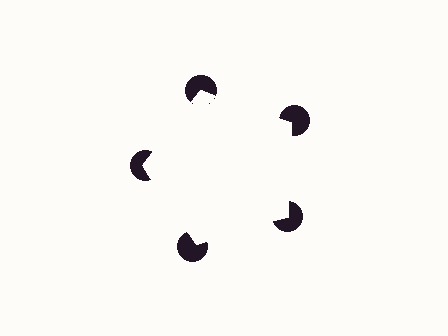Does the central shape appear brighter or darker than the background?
It typically appears slightly brighter than the background, even though no actual brightness change is drawn.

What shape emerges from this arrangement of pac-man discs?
An illusory pentagon — its edges are inferred from the aligned wedge cuts in the pac-man discs, not physically drawn.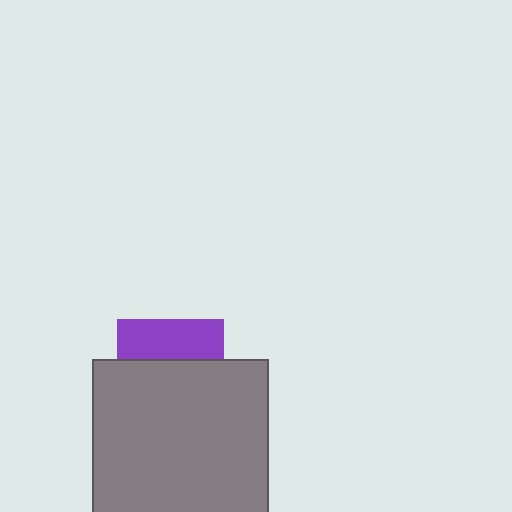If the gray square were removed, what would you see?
You would see the complete purple square.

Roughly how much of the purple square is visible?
A small part of it is visible (roughly 38%).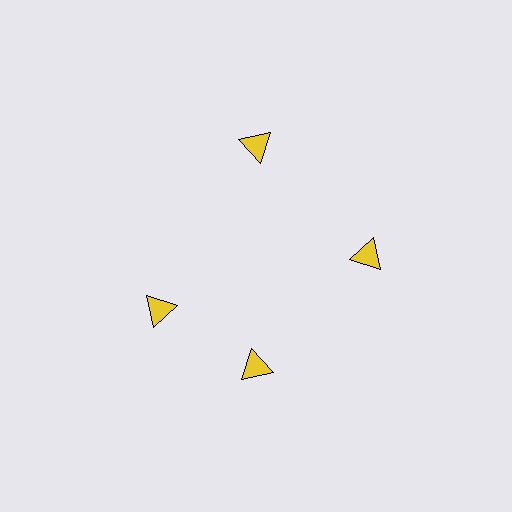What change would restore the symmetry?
The symmetry would be restored by rotating it back into even spacing with its neighbors so that all 4 triangles sit at equal angles and equal distance from the center.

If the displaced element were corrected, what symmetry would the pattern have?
It would have 4-fold rotational symmetry — the pattern would map onto itself every 90 degrees.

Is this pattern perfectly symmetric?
No. The 4 yellow triangles are arranged in a ring, but one element near the 9 o'clock position is rotated out of alignment along the ring, breaking the 4-fold rotational symmetry.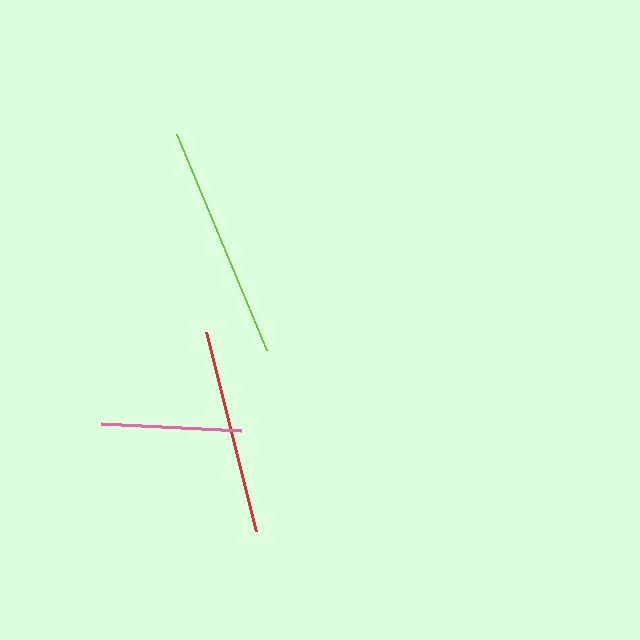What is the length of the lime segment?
The lime segment is approximately 234 pixels long.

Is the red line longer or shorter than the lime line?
The lime line is longer than the red line.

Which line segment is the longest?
The lime line is the longest at approximately 234 pixels.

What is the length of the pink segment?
The pink segment is approximately 140 pixels long.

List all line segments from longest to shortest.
From longest to shortest: lime, red, pink.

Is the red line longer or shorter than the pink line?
The red line is longer than the pink line.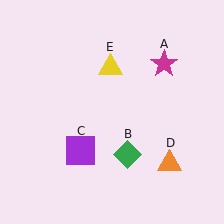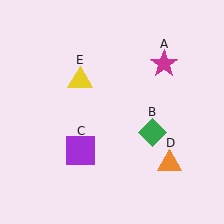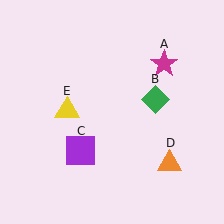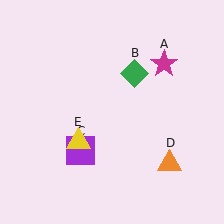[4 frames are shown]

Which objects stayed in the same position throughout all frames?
Magenta star (object A) and purple square (object C) and orange triangle (object D) remained stationary.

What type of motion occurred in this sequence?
The green diamond (object B), yellow triangle (object E) rotated counterclockwise around the center of the scene.